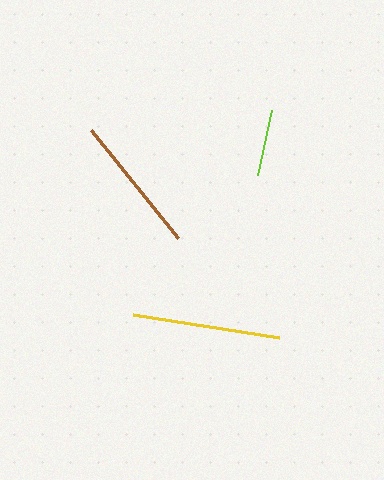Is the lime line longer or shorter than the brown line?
The brown line is longer than the lime line.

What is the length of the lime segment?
The lime segment is approximately 67 pixels long.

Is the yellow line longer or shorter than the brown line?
The yellow line is longer than the brown line.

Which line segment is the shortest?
The lime line is the shortest at approximately 67 pixels.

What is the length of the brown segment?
The brown segment is approximately 139 pixels long.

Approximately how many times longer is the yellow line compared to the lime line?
The yellow line is approximately 2.2 times the length of the lime line.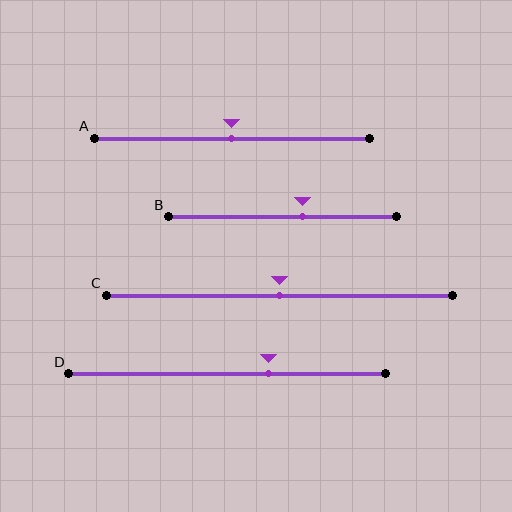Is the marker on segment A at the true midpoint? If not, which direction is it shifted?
Yes, the marker on segment A is at the true midpoint.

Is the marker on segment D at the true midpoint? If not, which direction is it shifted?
No, the marker on segment D is shifted to the right by about 13% of the segment length.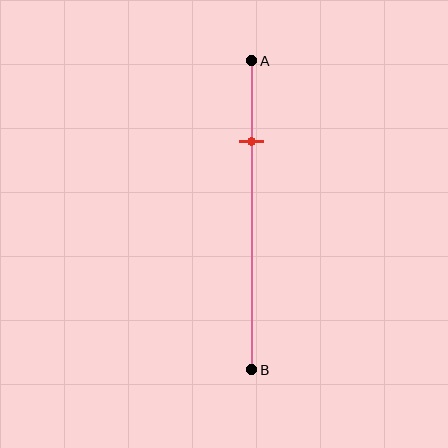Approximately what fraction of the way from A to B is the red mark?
The red mark is approximately 25% of the way from A to B.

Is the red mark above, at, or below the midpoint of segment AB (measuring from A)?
The red mark is above the midpoint of segment AB.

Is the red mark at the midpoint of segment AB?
No, the mark is at about 25% from A, not at the 50% midpoint.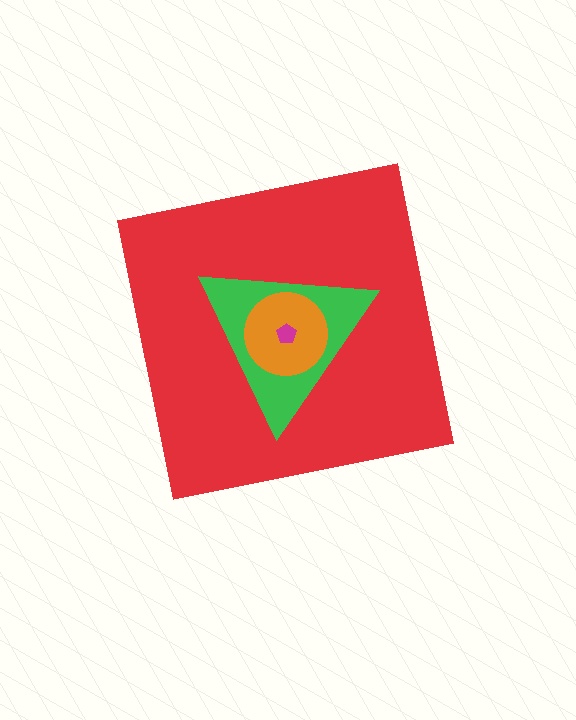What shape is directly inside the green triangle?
The orange circle.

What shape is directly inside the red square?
The green triangle.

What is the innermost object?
The magenta pentagon.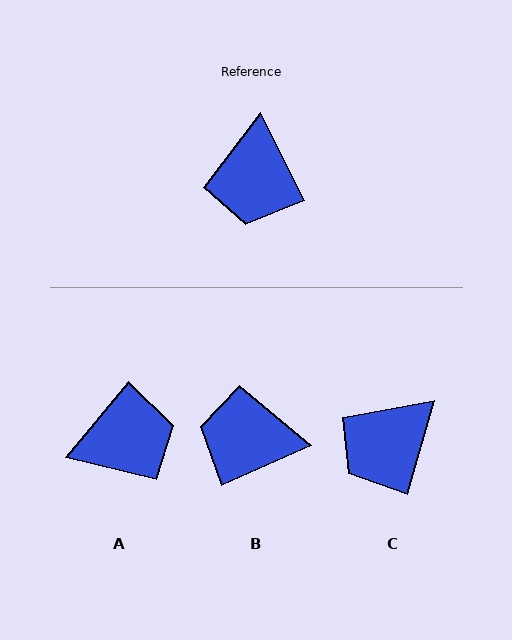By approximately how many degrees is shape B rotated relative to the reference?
Approximately 92 degrees clockwise.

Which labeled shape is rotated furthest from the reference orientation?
A, about 114 degrees away.